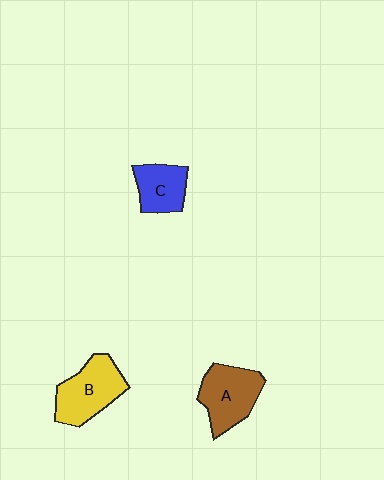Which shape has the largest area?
Shape B (yellow).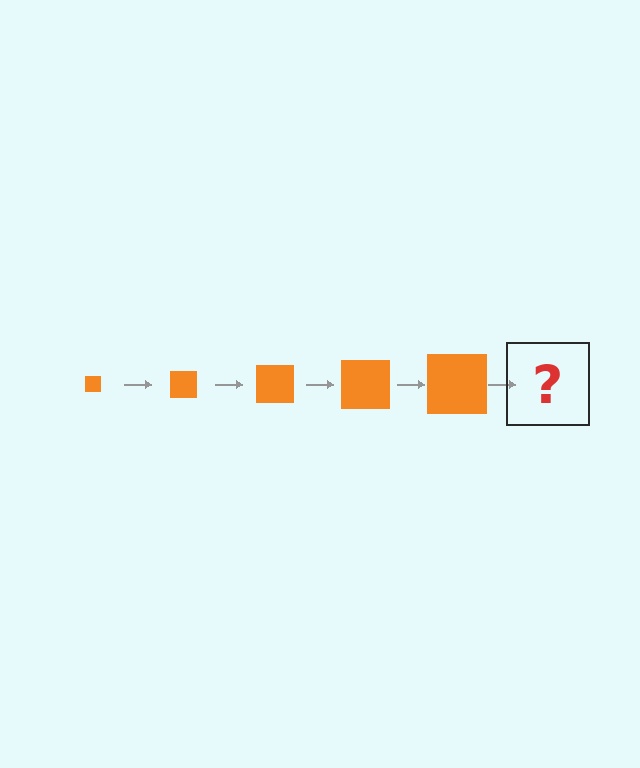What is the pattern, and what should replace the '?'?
The pattern is that the square gets progressively larger each step. The '?' should be an orange square, larger than the previous one.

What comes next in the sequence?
The next element should be an orange square, larger than the previous one.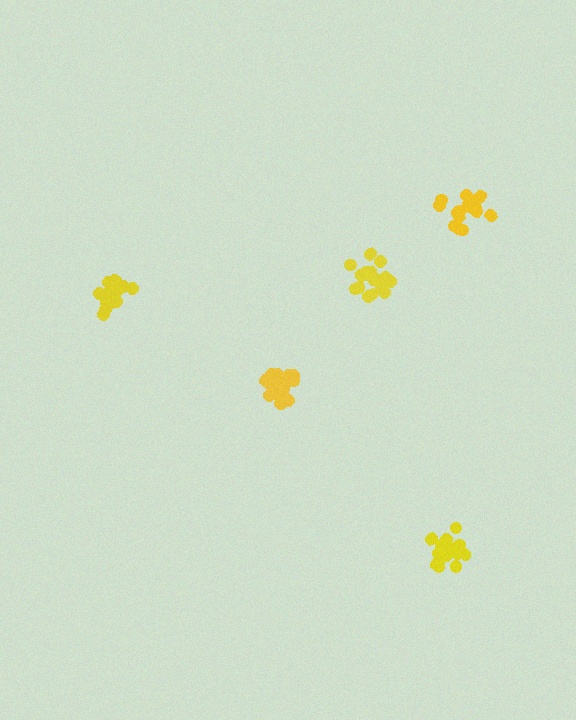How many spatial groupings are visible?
There are 5 spatial groupings.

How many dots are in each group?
Group 1: 17 dots, Group 2: 18 dots, Group 3: 16 dots, Group 4: 14 dots, Group 5: 19 dots (84 total).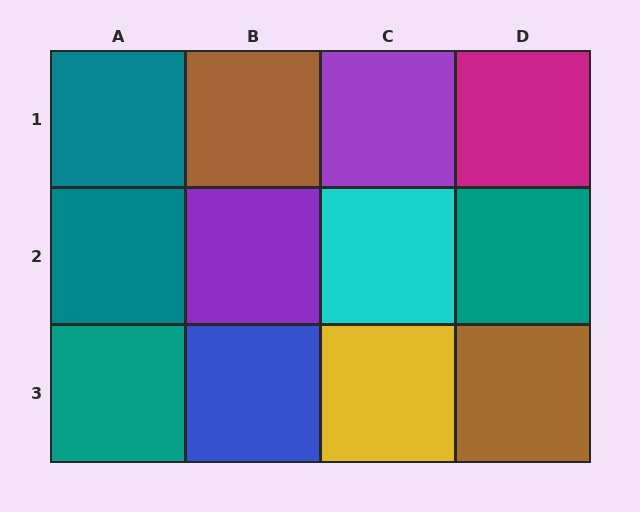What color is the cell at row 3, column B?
Blue.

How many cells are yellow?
1 cell is yellow.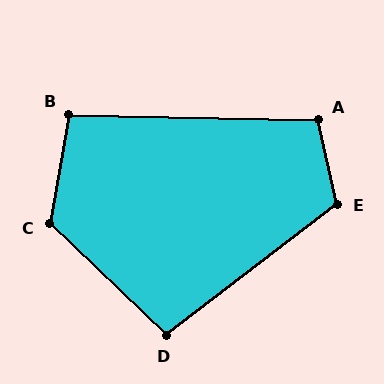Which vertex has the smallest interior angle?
B, at approximately 99 degrees.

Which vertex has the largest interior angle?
C, at approximately 124 degrees.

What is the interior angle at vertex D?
Approximately 99 degrees (obtuse).